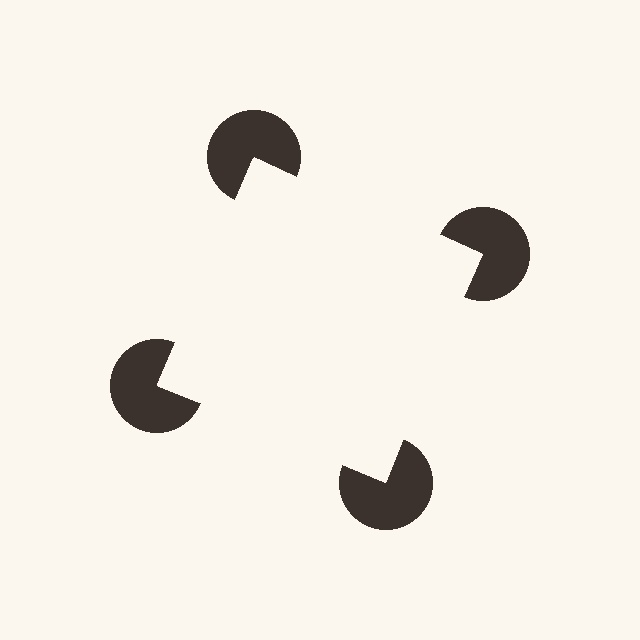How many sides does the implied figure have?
4 sides.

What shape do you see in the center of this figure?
An illusory square — its edges are inferred from the aligned wedge cuts in the pac-man discs, not physically drawn.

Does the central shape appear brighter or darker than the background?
It typically appears slightly brighter than the background, even though no actual brightness change is drawn.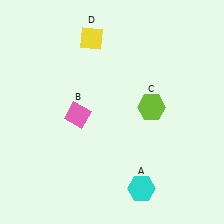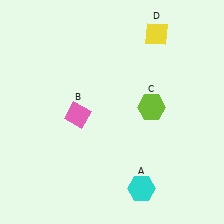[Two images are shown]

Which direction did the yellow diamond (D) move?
The yellow diamond (D) moved right.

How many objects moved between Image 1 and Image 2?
1 object moved between the two images.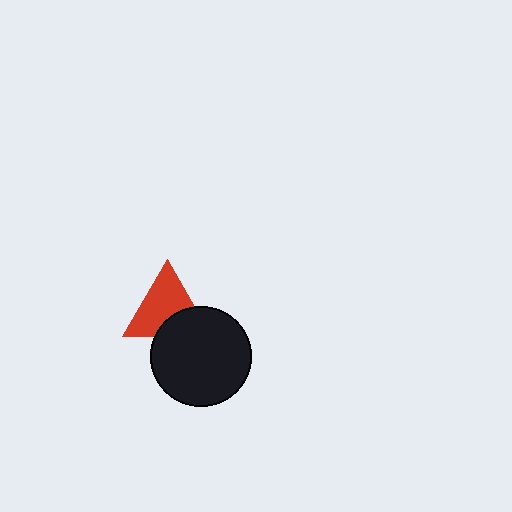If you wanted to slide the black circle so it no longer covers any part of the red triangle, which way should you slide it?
Slide it down — that is the most direct way to separate the two shapes.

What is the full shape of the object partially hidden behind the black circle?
The partially hidden object is a red triangle.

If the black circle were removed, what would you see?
You would see the complete red triangle.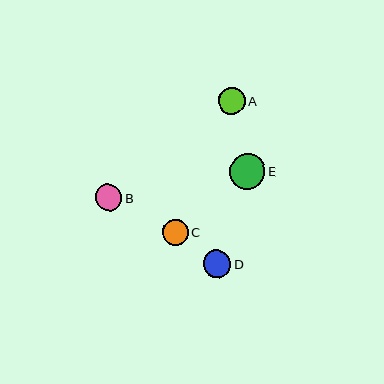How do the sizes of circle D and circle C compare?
Circle D and circle C are approximately the same size.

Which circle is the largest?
Circle E is the largest with a size of approximately 35 pixels.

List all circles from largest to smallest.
From largest to smallest: E, D, B, C, A.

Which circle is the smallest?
Circle A is the smallest with a size of approximately 26 pixels.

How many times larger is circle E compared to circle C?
Circle E is approximately 1.3 times the size of circle C.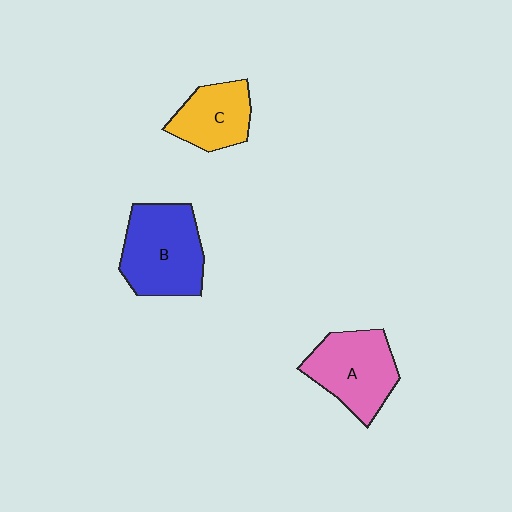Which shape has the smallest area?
Shape C (yellow).